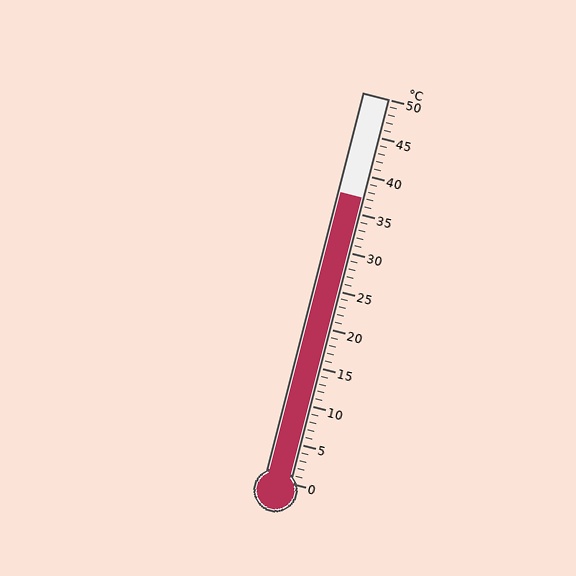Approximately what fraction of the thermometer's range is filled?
The thermometer is filled to approximately 75% of its range.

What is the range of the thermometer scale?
The thermometer scale ranges from 0°C to 50°C.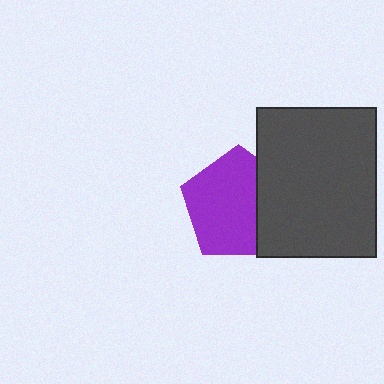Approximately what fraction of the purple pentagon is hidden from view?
Roughly 30% of the purple pentagon is hidden behind the dark gray rectangle.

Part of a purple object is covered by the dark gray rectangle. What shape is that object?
It is a pentagon.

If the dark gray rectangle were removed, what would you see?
You would see the complete purple pentagon.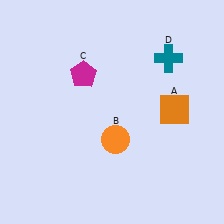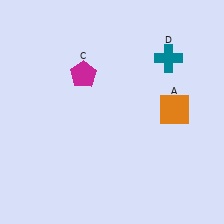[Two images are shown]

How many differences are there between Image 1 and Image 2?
There is 1 difference between the two images.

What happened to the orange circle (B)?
The orange circle (B) was removed in Image 2. It was in the bottom-right area of Image 1.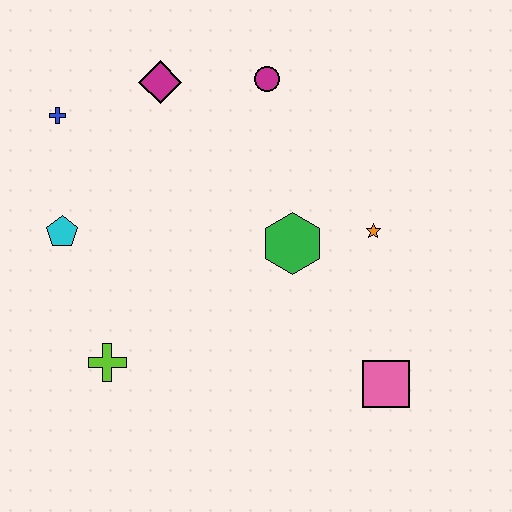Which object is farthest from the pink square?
The blue cross is farthest from the pink square.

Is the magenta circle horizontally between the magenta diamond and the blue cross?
No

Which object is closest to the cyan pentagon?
The blue cross is closest to the cyan pentagon.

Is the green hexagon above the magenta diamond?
No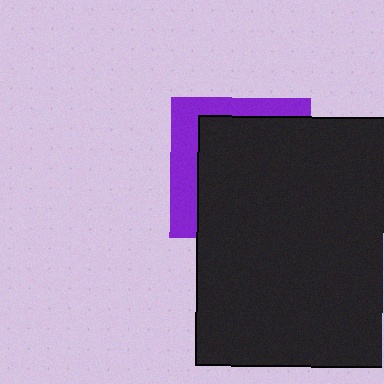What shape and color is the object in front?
The object in front is a black rectangle.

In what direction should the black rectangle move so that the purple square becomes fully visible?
The black rectangle should move toward the lower-right. That is the shortest direction to clear the overlap and leave the purple square fully visible.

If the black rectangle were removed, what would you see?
You would see the complete purple square.